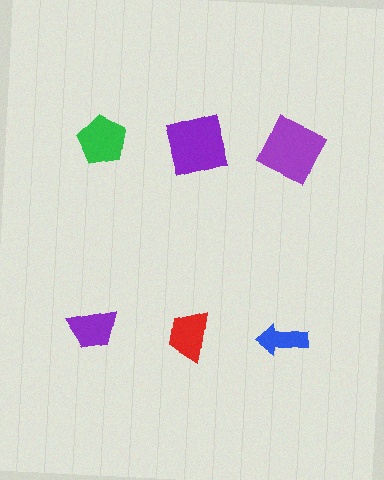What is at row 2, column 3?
A blue arrow.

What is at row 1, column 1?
A green pentagon.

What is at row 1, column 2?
A purple square.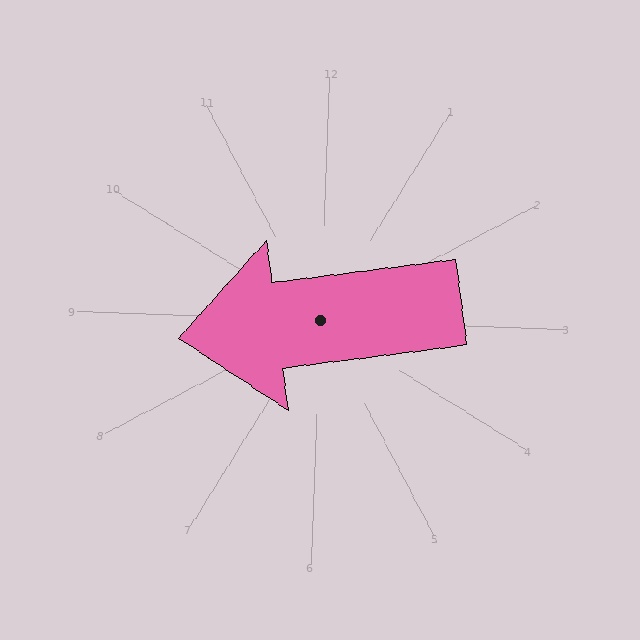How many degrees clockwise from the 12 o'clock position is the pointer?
Approximately 261 degrees.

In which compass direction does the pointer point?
West.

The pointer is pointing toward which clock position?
Roughly 9 o'clock.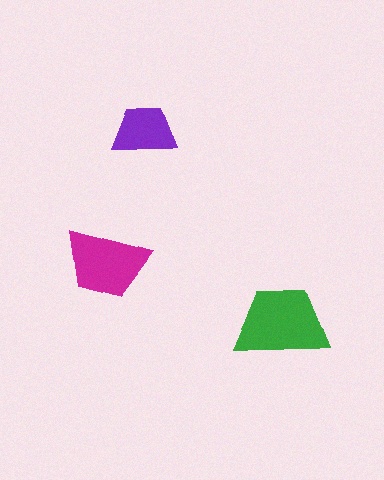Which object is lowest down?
The green trapezoid is bottommost.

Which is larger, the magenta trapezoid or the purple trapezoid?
The magenta one.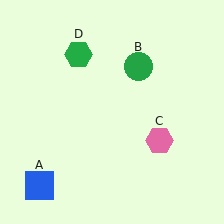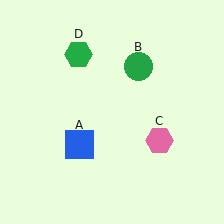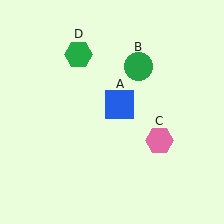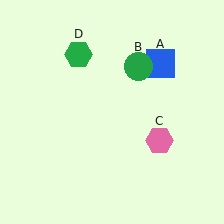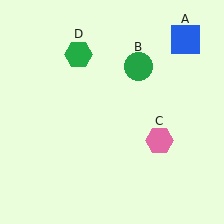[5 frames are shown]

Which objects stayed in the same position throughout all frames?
Green circle (object B) and pink hexagon (object C) and green hexagon (object D) remained stationary.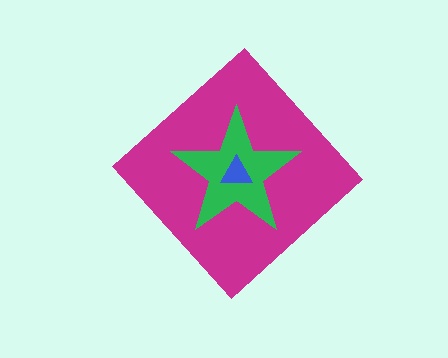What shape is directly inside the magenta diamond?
The green star.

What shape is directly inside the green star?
The blue triangle.